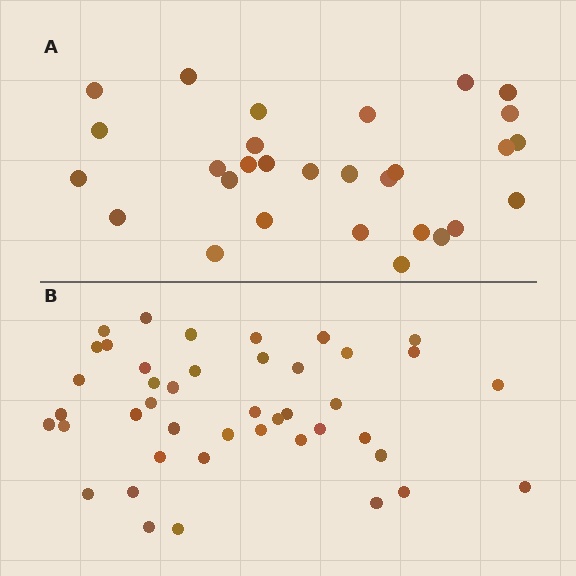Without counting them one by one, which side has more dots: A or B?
Region B (the bottom region) has more dots.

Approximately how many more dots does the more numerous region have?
Region B has approximately 15 more dots than region A.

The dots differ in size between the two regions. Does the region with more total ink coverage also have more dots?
No. Region A has more total ink coverage because its dots are larger, but region B actually contains more individual dots. Total area can be misleading — the number of items is what matters here.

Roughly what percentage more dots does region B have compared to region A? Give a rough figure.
About 50% more.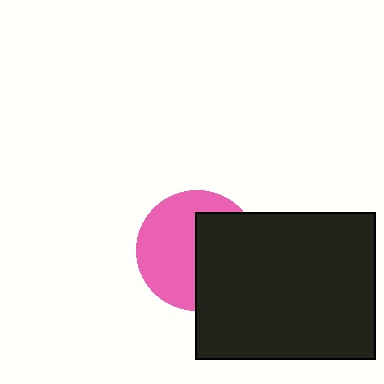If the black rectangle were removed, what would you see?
You would see the complete pink circle.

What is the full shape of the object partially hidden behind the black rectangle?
The partially hidden object is a pink circle.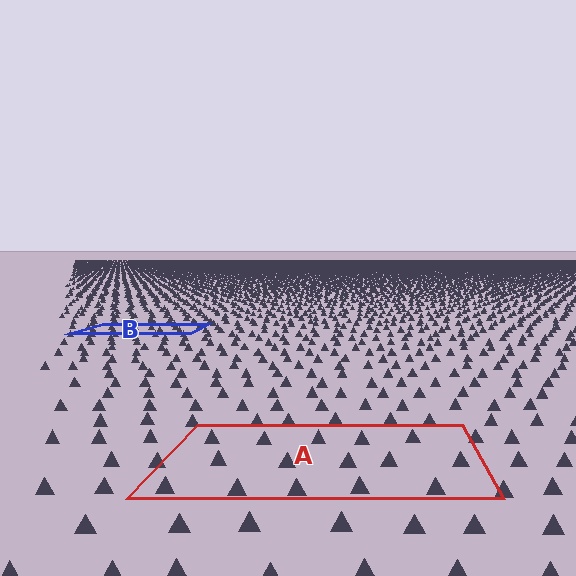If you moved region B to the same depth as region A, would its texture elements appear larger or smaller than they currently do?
They would appear larger. At a closer depth, the same texture elements are projected at a bigger on-screen size.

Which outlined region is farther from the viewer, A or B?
Region B is farther from the viewer — the texture elements inside it appear smaller and more densely packed.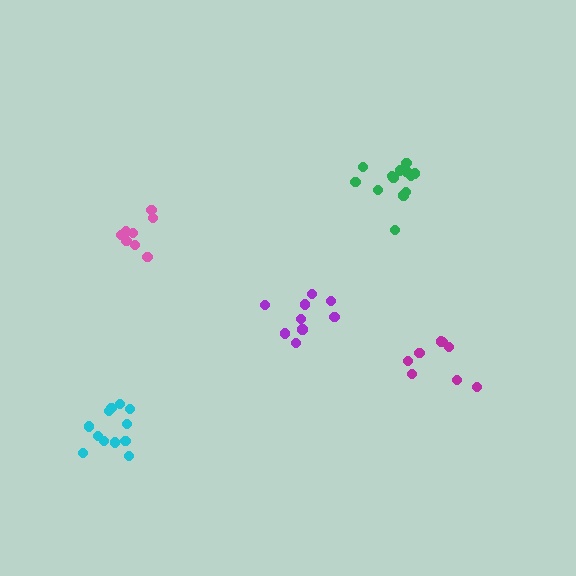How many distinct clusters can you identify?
There are 5 distinct clusters.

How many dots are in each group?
Group 1: 13 dots, Group 2: 8 dots, Group 3: 8 dots, Group 4: 12 dots, Group 5: 9 dots (50 total).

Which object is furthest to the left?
The cyan cluster is leftmost.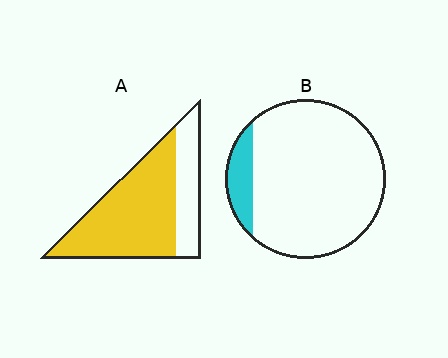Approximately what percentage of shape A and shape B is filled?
A is approximately 70% and B is approximately 10%.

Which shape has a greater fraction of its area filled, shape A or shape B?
Shape A.